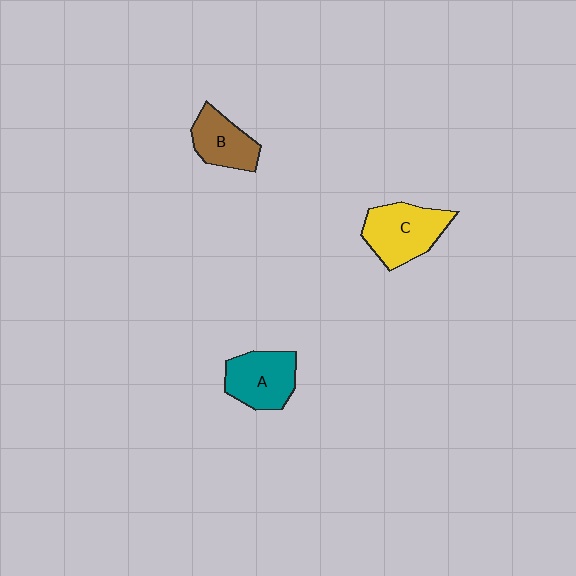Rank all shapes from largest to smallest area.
From largest to smallest: C (yellow), A (teal), B (brown).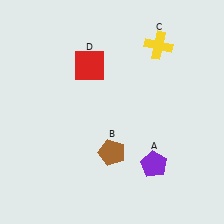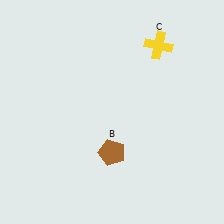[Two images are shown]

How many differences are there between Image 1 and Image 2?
There are 2 differences between the two images.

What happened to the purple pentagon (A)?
The purple pentagon (A) was removed in Image 2. It was in the bottom-right area of Image 1.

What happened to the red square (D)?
The red square (D) was removed in Image 2. It was in the top-left area of Image 1.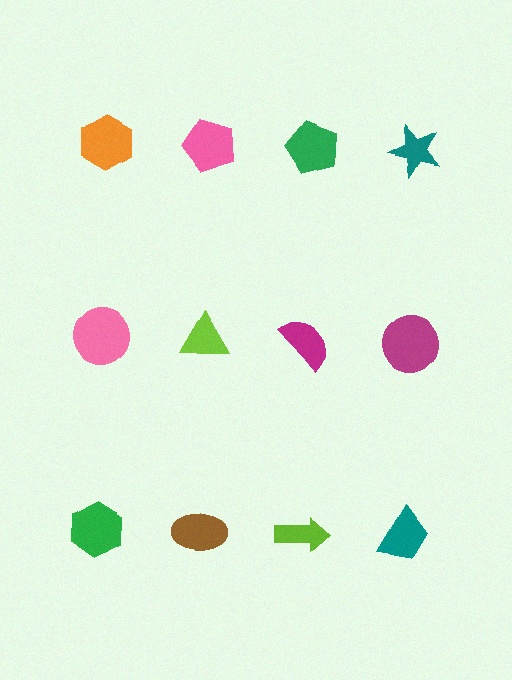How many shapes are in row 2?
4 shapes.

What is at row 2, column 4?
A magenta circle.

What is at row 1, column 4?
A teal star.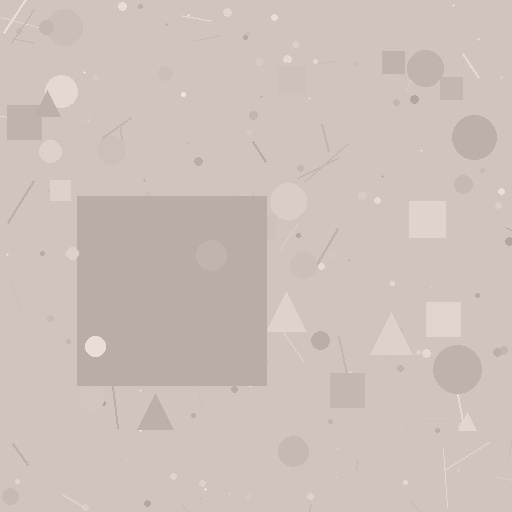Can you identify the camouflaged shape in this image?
The camouflaged shape is a square.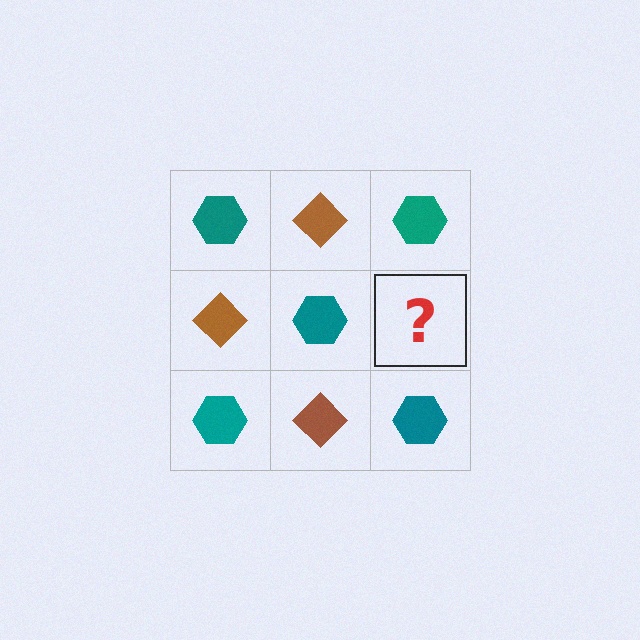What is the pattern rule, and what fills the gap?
The rule is that it alternates teal hexagon and brown diamond in a checkerboard pattern. The gap should be filled with a brown diamond.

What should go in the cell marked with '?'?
The missing cell should contain a brown diamond.